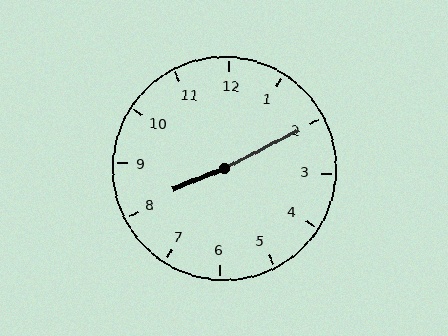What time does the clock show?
8:10.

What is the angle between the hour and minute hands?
Approximately 175 degrees.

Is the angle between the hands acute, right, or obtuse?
It is obtuse.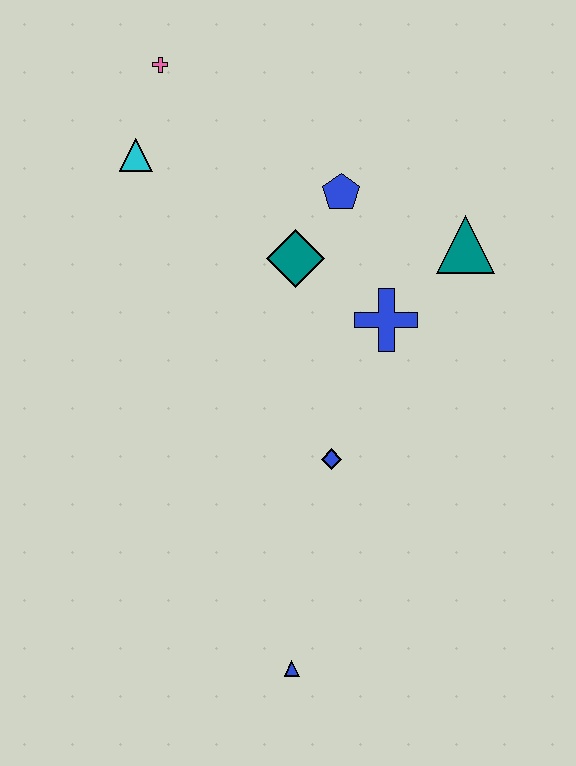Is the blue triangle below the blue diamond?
Yes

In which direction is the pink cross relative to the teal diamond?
The pink cross is above the teal diamond.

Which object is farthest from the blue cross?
The blue triangle is farthest from the blue cross.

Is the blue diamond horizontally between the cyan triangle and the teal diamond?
No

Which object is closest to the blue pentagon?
The teal diamond is closest to the blue pentagon.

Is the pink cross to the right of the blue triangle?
No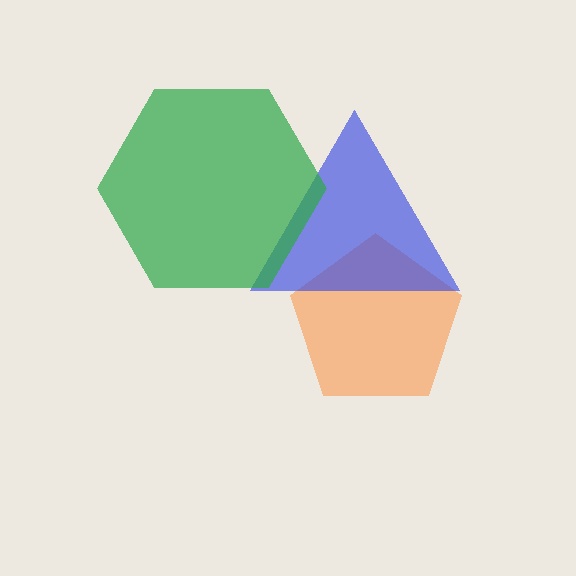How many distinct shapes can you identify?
There are 3 distinct shapes: an orange pentagon, a blue triangle, a green hexagon.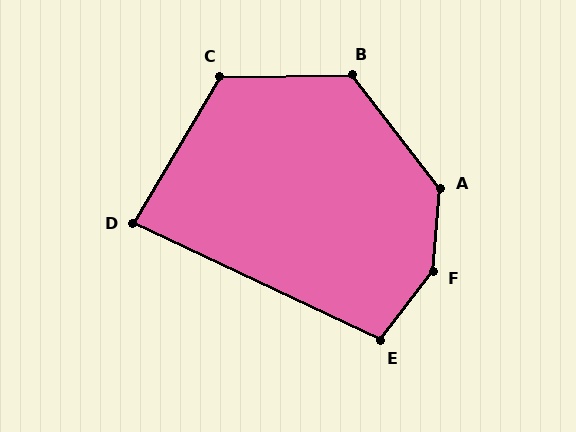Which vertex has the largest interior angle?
F, at approximately 148 degrees.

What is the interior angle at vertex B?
Approximately 127 degrees (obtuse).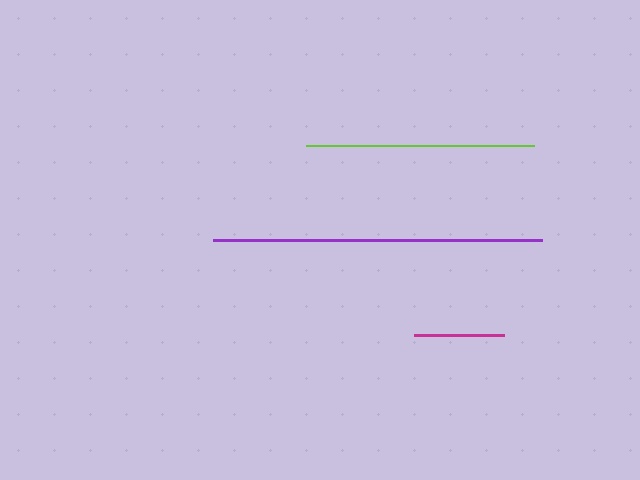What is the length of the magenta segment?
The magenta segment is approximately 90 pixels long.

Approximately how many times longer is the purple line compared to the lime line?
The purple line is approximately 1.4 times the length of the lime line.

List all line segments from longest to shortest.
From longest to shortest: purple, lime, magenta.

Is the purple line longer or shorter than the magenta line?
The purple line is longer than the magenta line.